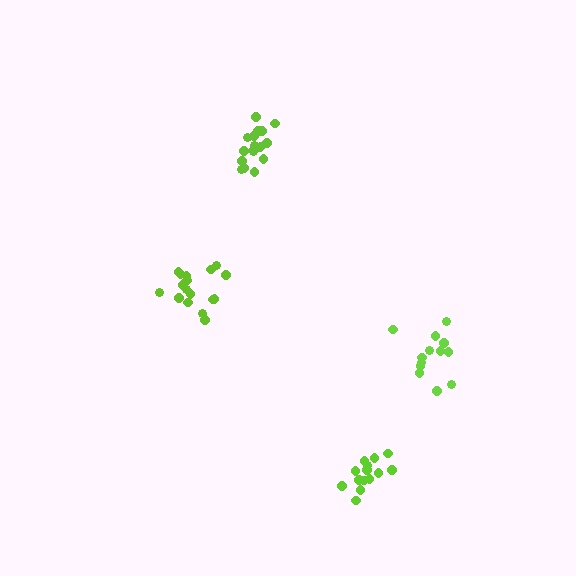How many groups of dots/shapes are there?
There are 4 groups.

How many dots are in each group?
Group 1: 17 dots, Group 2: 17 dots, Group 3: 14 dots, Group 4: 13 dots (61 total).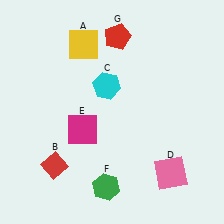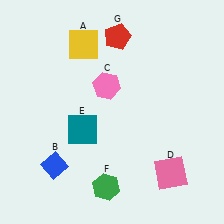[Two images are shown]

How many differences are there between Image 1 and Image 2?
There are 3 differences between the two images.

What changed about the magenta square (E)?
In Image 1, E is magenta. In Image 2, it changed to teal.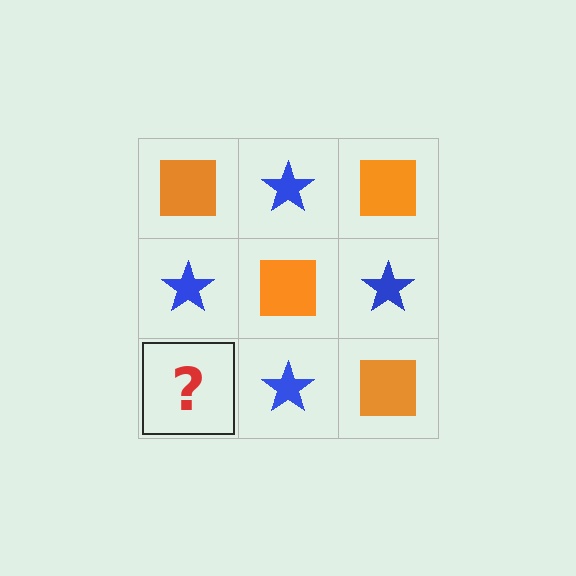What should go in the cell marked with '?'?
The missing cell should contain an orange square.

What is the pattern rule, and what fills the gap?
The rule is that it alternates orange square and blue star in a checkerboard pattern. The gap should be filled with an orange square.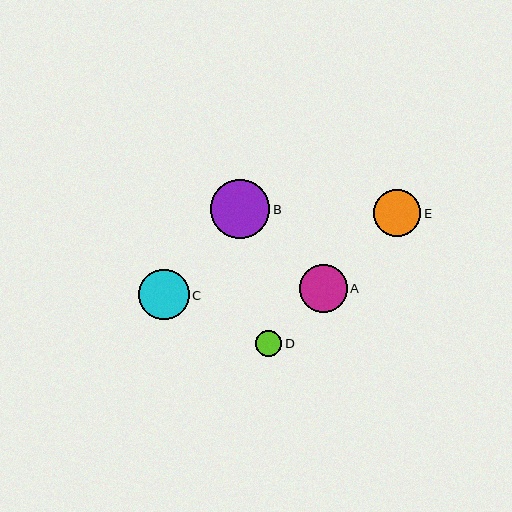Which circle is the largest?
Circle B is the largest with a size of approximately 59 pixels.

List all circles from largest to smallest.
From largest to smallest: B, C, A, E, D.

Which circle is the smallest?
Circle D is the smallest with a size of approximately 26 pixels.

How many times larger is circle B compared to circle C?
Circle B is approximately 1.2 times the size of circle C.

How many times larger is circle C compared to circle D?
Circle C is approximately 1.9 times the size of circle D.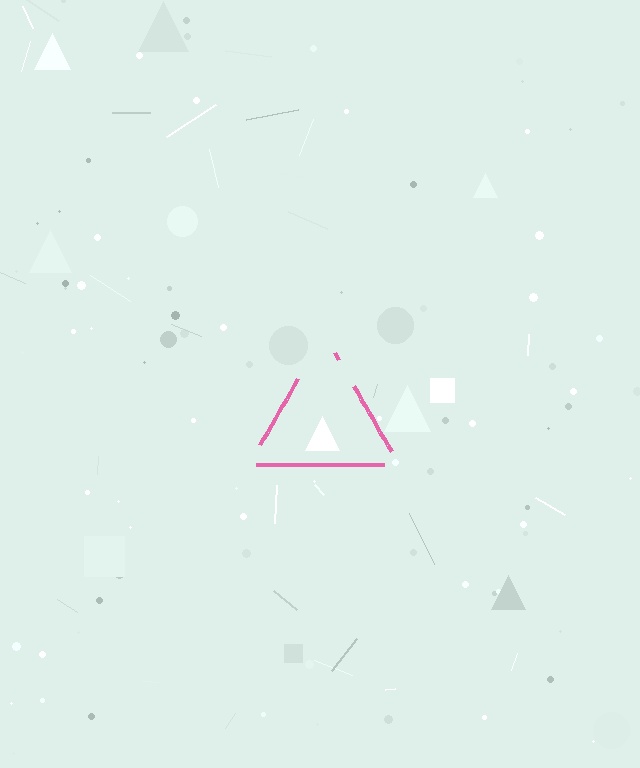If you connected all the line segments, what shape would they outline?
They would outline a triangle.